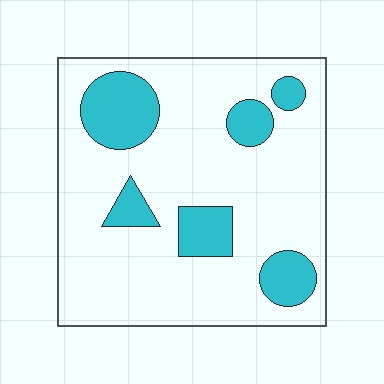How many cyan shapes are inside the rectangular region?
6.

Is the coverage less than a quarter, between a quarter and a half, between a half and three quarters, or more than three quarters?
Less than a quarter.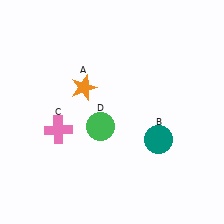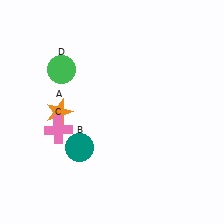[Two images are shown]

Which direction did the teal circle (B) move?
The teal circle (B) moved left.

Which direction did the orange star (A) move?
The orange star (A) moved left.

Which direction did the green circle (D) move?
The green circle (D) moved up.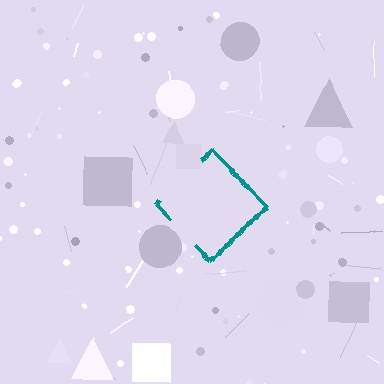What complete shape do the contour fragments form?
The contour fragments form a diamond.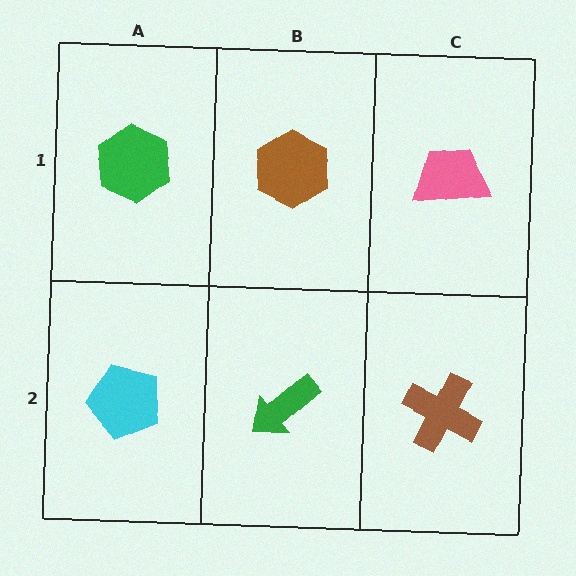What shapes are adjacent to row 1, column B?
A green arrow (row 2, column B), a green hexagon (row 1, column A), a pink trapezoid (row 1, column C).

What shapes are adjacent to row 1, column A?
A cyan pentagon (row 2, column A), a brown hexagon (row 1, column B).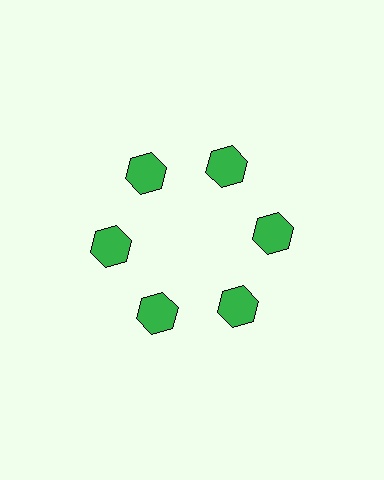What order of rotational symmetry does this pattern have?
This pattern has 6-fold rotational symmetry.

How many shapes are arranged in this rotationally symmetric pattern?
There are 6 shapes, arranged in 6 groups of 1.